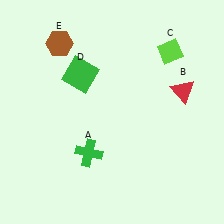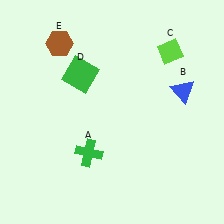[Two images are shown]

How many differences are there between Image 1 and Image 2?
There is 1 difference between the two images.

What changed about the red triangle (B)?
In Image 1, B is red. In Image 2, it changed to blue.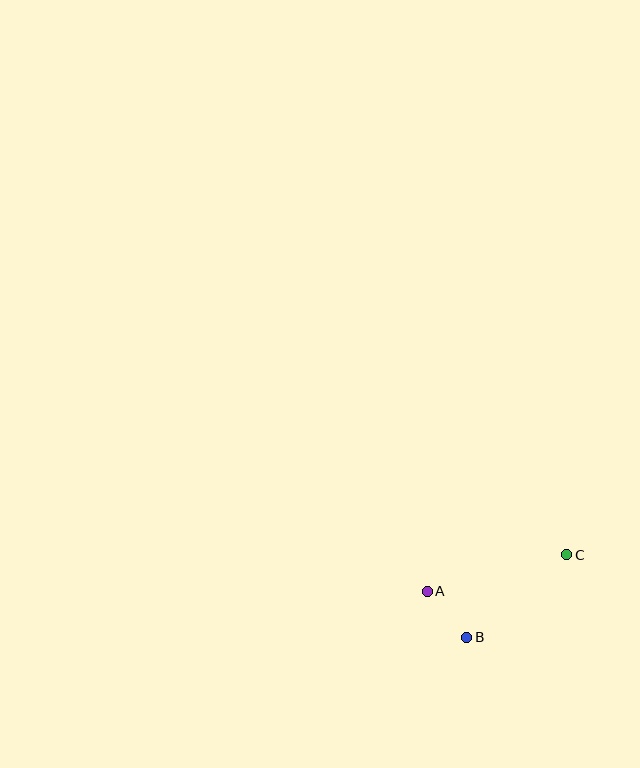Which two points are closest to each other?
Points A and B are closest to each other.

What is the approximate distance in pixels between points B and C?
The distance between B and C is approximately 129 pixels.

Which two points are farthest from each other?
Points A and C are farthest from each other.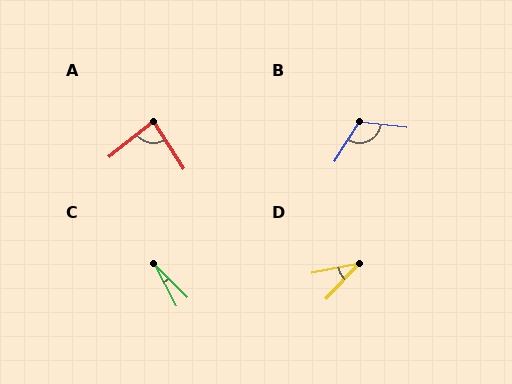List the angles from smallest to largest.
C (17°), D (37°), A (84°), B (115°).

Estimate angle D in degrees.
Approximately 37 degrees.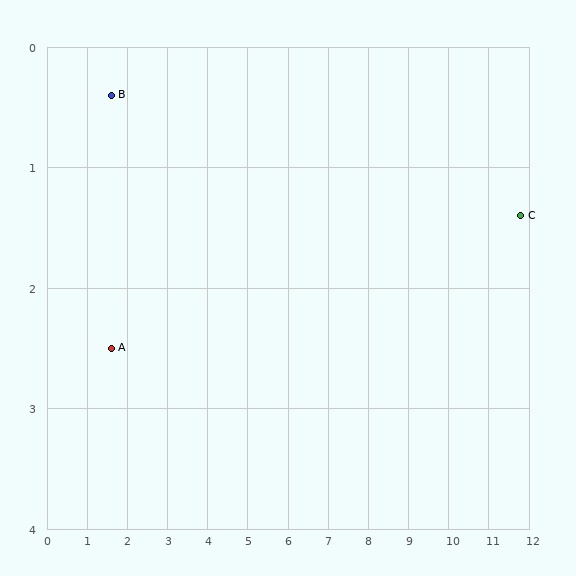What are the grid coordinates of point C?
Point C is at approximately (11.8, 1.4).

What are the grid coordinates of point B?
Point B is at approximately (1.6, 0.4).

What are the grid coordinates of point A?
Point A is at approximately (1.6, 2.5).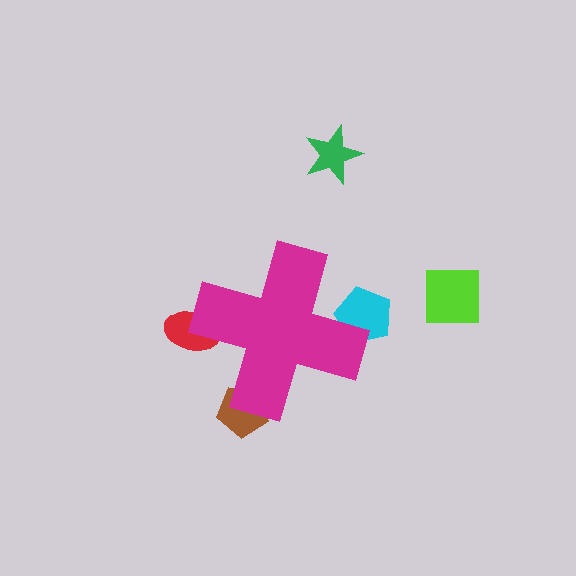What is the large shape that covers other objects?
A magenta cross.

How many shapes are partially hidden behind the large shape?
3 shapes are partially hidden.